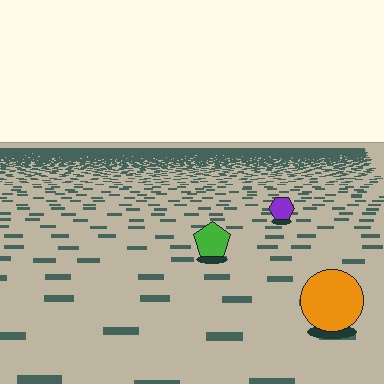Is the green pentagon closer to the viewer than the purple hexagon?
Yes. The green pentagon is closer — you can tell from the texture gradient: the ground texture is coarser near it.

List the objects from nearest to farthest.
From nearest to farthest: the orange circle, the green pentagon, the purple hexagon.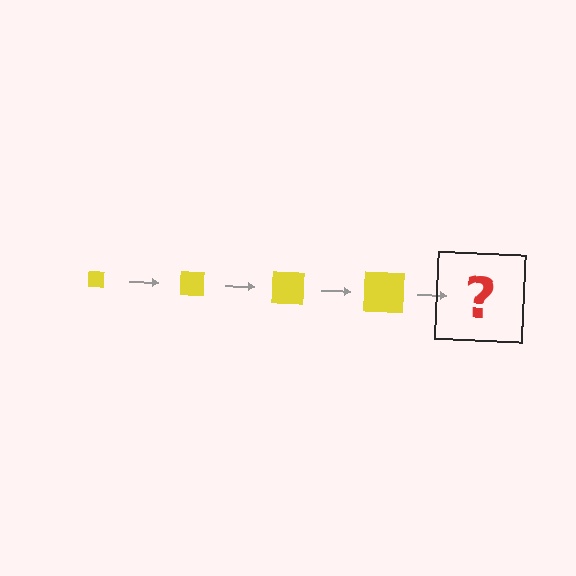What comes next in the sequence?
The next element should be a yellow square, larger than the previous one.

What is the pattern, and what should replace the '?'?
The pattern is that the square gets progressively larger each step. The '?' should be a yellow square, larger than the previous one.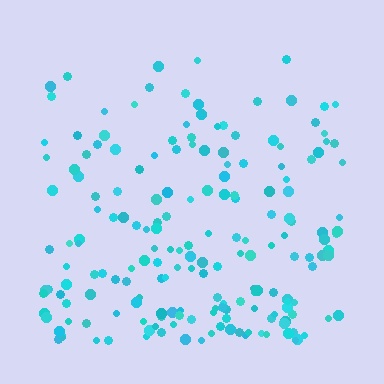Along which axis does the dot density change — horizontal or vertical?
Vertical.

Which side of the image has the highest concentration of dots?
The bottom.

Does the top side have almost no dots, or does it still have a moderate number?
Still a moderate number, just noticeably fewer than the bottom.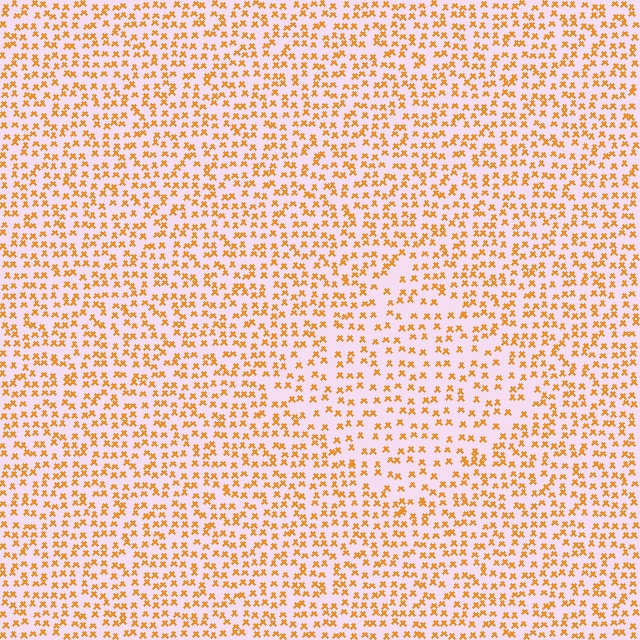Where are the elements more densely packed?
The elements are more densely packed outside the diamond boundary.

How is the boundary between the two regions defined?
The boundary is defined by a change in element density (approximately 1.5x ratio). All elements are the same color, size, and shape.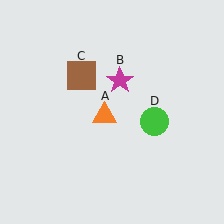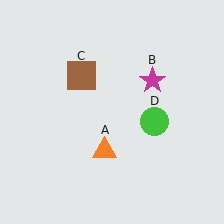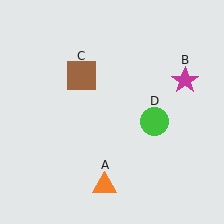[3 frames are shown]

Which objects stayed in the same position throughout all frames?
Brown square (object C) and green circle (object D) remained stationary.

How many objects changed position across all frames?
2 objects changed position: orange triangle (object A), magenta star (object B).